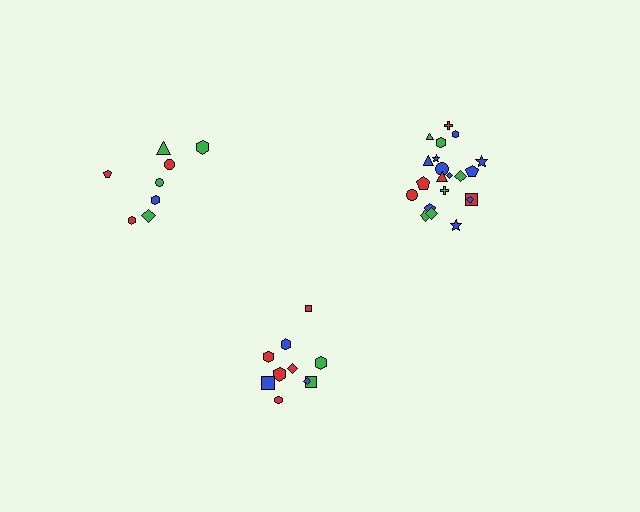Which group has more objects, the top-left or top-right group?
The top-right group.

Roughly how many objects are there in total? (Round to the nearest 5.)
Roughly 40 objects in total.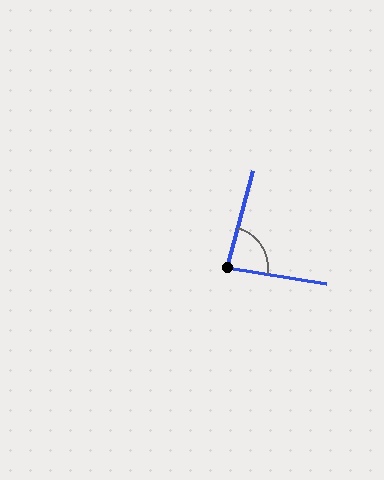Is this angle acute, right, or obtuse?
It is acute.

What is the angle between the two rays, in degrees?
Approximately 84 degrees.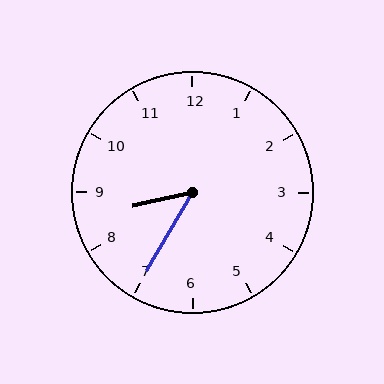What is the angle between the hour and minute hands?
Approximately 48 degrees.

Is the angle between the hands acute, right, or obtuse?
It is acute.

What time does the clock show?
8:35.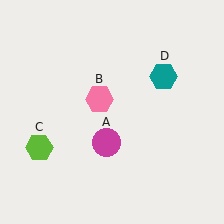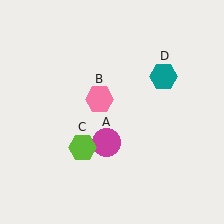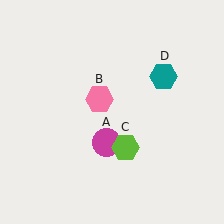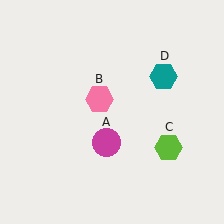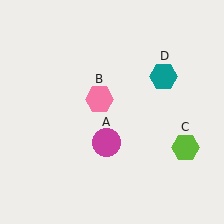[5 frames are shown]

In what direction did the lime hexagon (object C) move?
The lime hexagon (object C) moved right.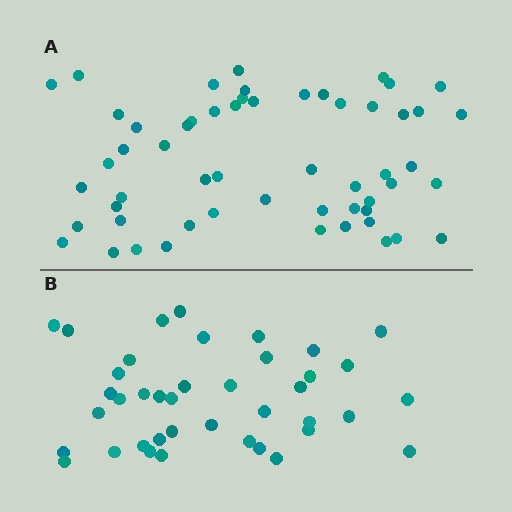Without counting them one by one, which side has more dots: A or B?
Region A (the top region) has more dots.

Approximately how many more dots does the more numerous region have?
Region A has approximately 15 more dots than region B.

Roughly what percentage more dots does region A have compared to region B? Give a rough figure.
About 40% more.